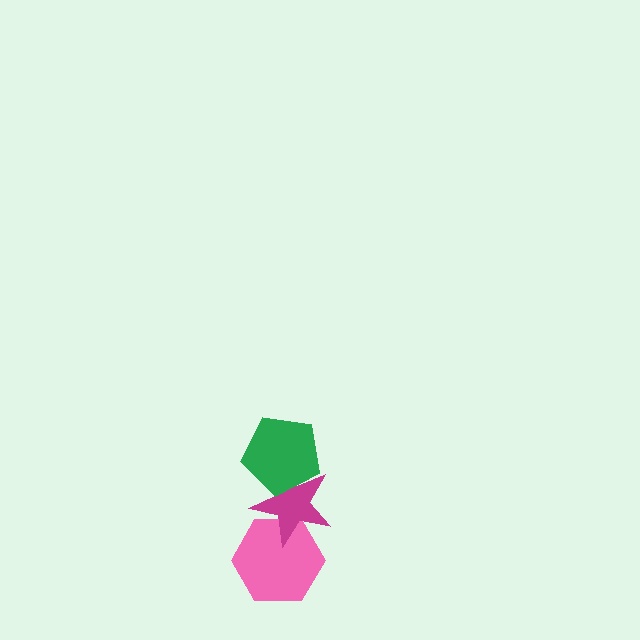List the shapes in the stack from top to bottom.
From top to bottom: the green pentagon, the magenta star, the pink hexagon.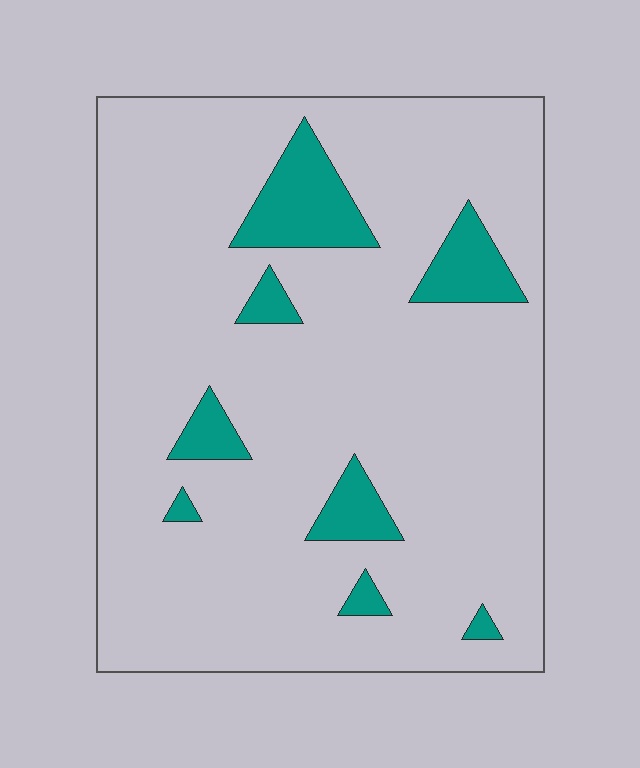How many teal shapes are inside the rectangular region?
8.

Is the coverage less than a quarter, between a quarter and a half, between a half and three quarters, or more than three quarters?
Less than a quarter.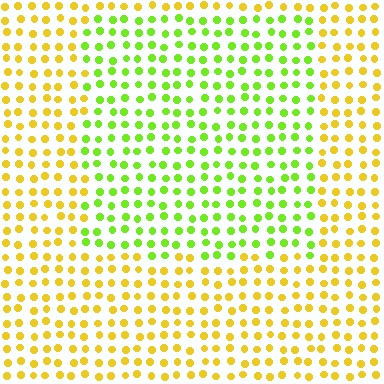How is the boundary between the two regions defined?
The boundary is defined purely by a slight shift in hue (about 46 degrees). Spacing, size, and orientation are identical on both sides.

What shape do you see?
I see a rectangle.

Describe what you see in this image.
The image is filled with small yellow elements in a uniform arrangement. A rectangle-shaped region is visible where the elements are tinted to a slightly different hue, forming a subtle color boundary.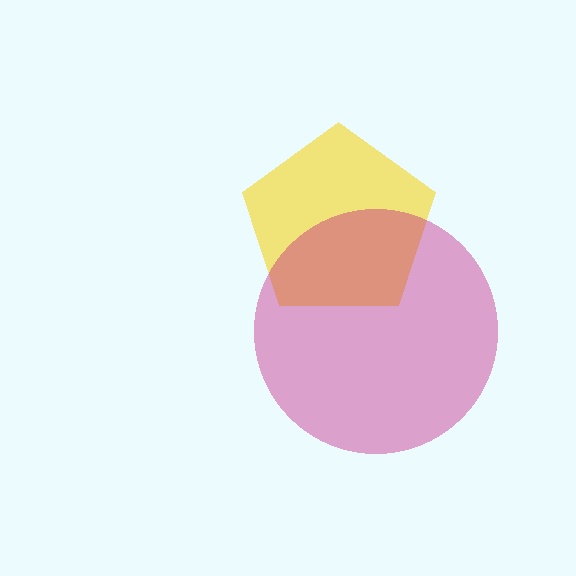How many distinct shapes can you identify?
There are 2 distinct shapes: a yellow pentagon, a magenta circle.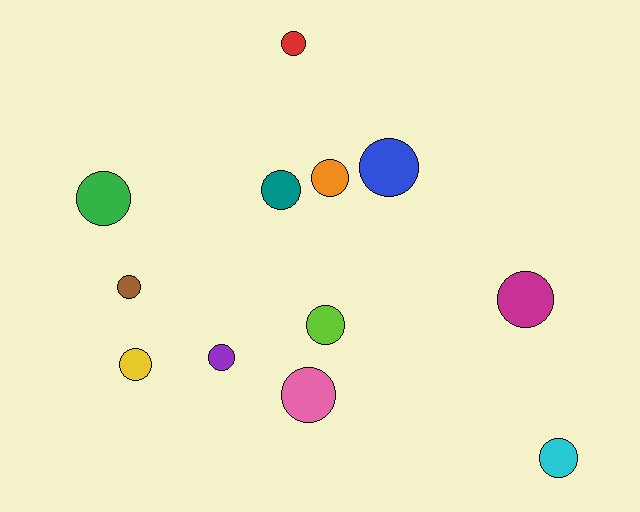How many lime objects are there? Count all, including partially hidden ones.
There is 1 lime object.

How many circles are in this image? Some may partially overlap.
There are 12 circles.